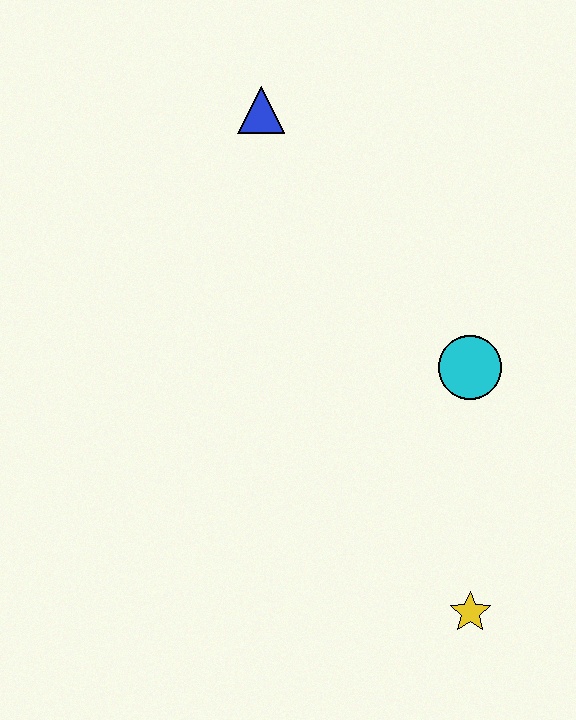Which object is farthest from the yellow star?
The blue triangle is farthest from the yellow star.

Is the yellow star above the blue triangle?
No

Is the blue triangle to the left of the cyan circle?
Yes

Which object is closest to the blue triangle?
The cyan circle is closest to the blue triangle.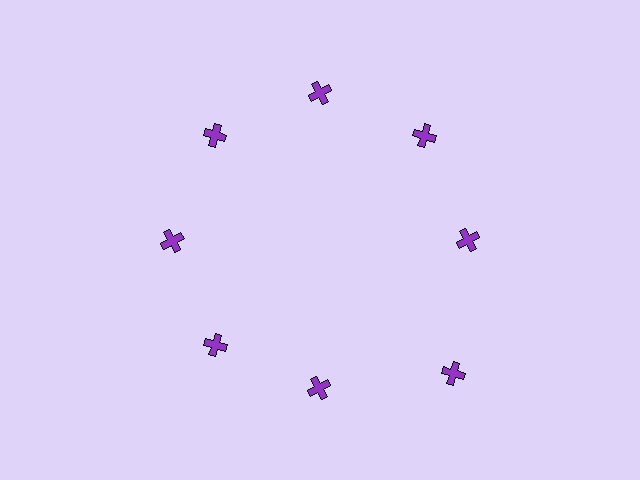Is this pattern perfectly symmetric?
No. The 8 purple crosses are arranged in a ring, but one element near the 4 o'clock position is pushed outward from the center, breaking the 8-fold rotational symmetry.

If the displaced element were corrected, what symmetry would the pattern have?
It would have 8-fold rotational symmetry — the pattern would map onto itself every 45 degrees.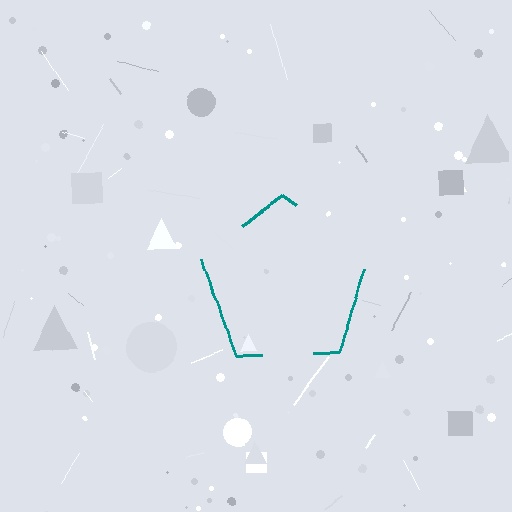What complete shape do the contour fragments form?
The contour fragments form a pentagon.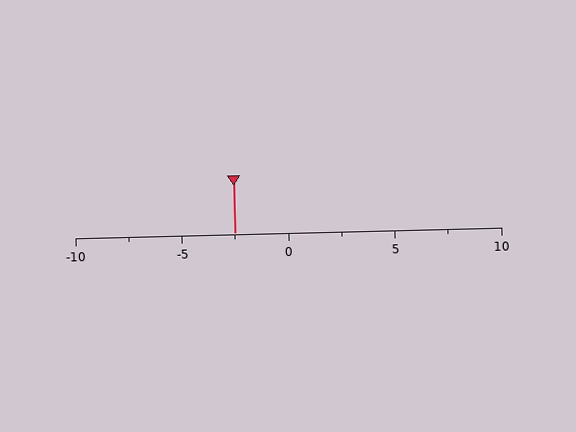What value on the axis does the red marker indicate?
The marker indicates approximately -2.5.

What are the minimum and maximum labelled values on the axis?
The axis runs from -10 to 10.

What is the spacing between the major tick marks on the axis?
The major ticks are spaced 5 apart.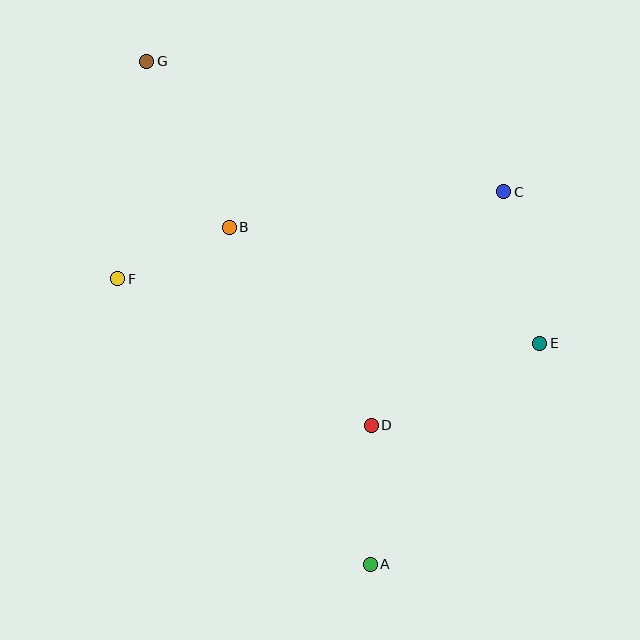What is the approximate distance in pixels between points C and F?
The distance between C and F is approximately 396 pixels.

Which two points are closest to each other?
Points B and F are closest to each other.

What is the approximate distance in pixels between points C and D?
The distance between C and D is approximately 268 pixels.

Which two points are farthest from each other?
Points A and G are farthest from each other.